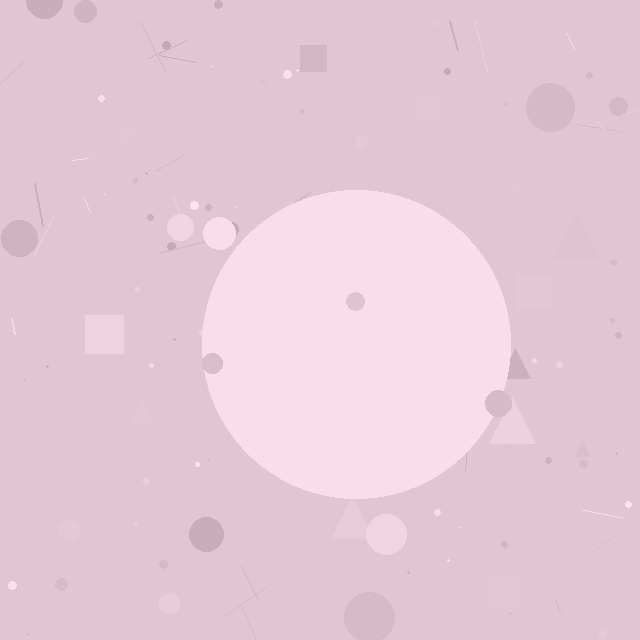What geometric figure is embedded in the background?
A circle is embedded in the background.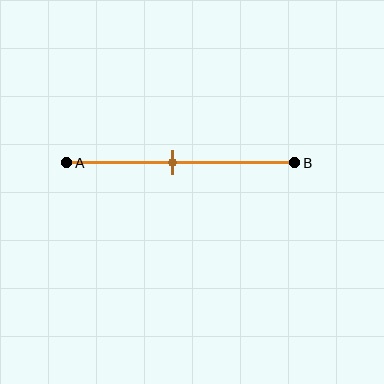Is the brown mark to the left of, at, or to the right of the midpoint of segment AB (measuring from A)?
The brown mark is to the left of the midpoint of segment AB.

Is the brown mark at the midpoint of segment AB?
No, the mark is at about 45% from A, not at the 50% midpoint.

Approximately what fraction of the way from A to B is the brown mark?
The brown mark is approximately 45% of the way from A to B.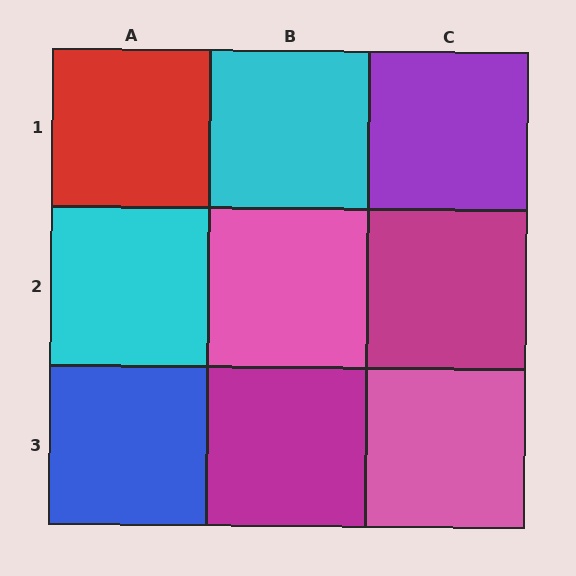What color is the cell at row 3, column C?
Pink.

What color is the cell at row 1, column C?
Purple.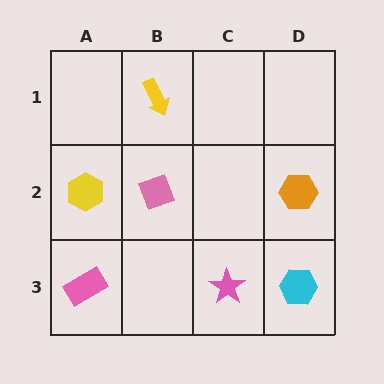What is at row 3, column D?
A cyan hexagon.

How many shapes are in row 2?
3 shapes.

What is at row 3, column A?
A pink rectangle.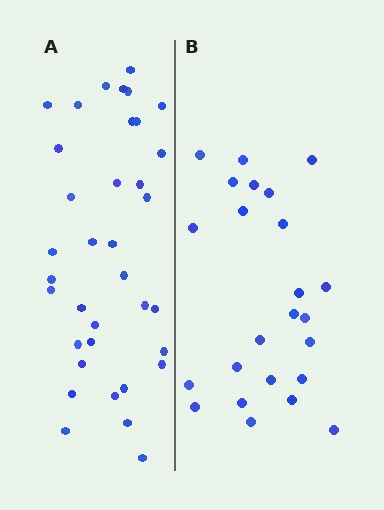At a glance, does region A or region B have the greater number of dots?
Region A (the left region) has more dots.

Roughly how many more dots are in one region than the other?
Region A has roughly 12 or so more dots than region B.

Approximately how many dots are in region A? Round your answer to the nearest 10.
About 40 dots. (The exact count is 36, which rounds to 40.)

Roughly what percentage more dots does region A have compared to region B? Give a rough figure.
About 50% more.